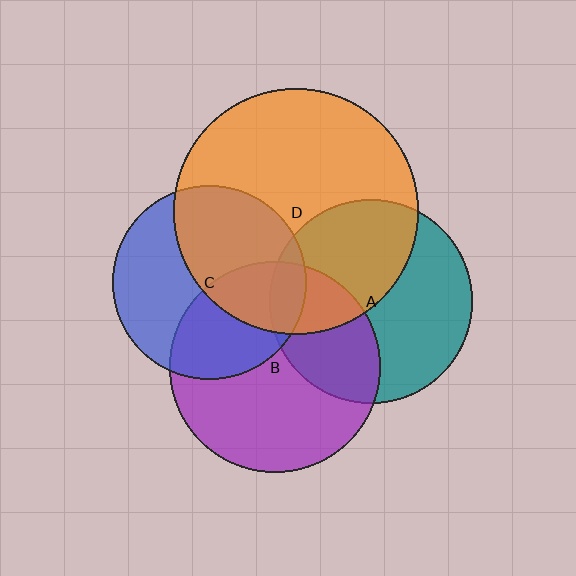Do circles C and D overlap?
Yes.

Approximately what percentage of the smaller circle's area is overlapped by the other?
Approximately 50%.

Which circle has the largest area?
Circle D (orange).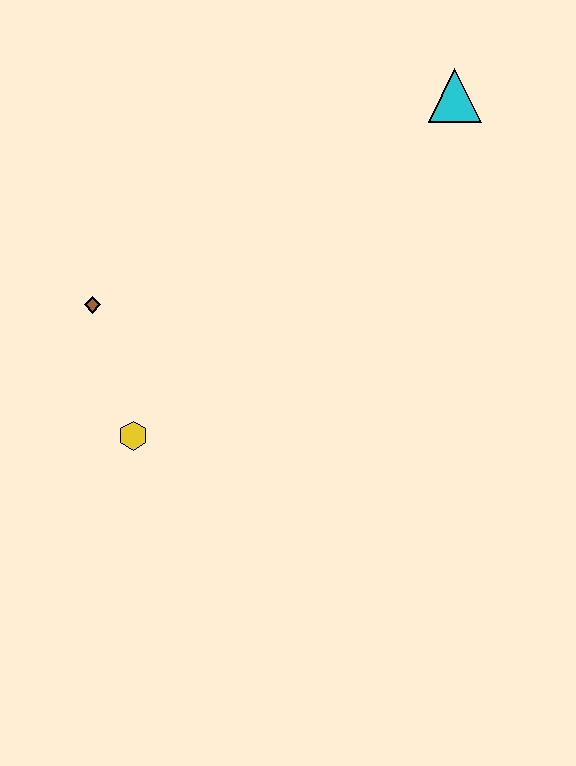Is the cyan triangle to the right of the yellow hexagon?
Yes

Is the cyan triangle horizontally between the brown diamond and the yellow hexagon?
No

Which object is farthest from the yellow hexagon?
The cyan triangle is farthest from the yellow hexagon.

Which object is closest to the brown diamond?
The yellow hexagon is closest to the brown diamond.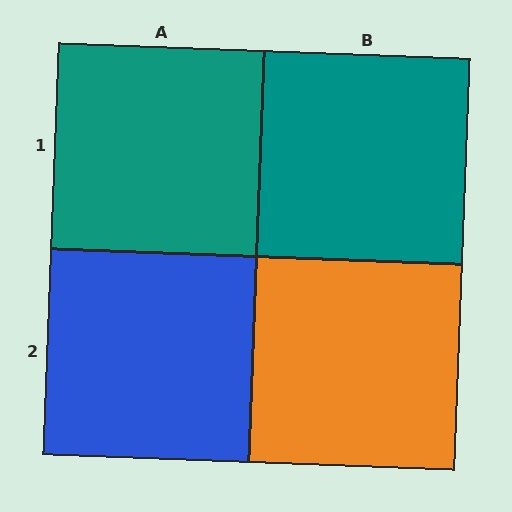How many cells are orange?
1 cell is orange.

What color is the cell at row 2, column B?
Orange.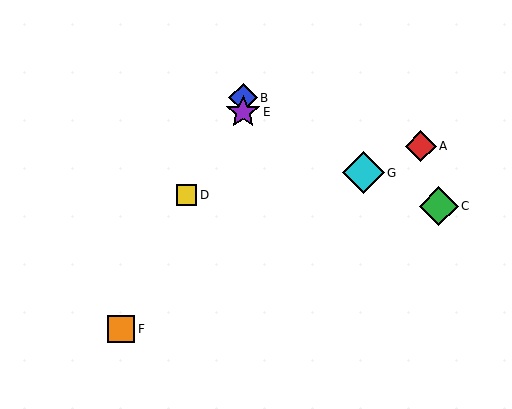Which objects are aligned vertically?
Objects B, E are aligned vertically.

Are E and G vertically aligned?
No, E is at x≈243 and G is at x≈363.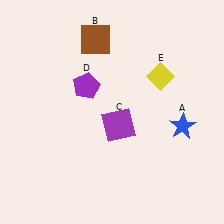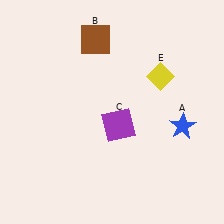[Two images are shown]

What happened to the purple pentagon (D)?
The purple pentagon (D) was removed in Image 2. It was in the top-left area of Image 1.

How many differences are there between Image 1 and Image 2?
There is 1 difference between the two images.